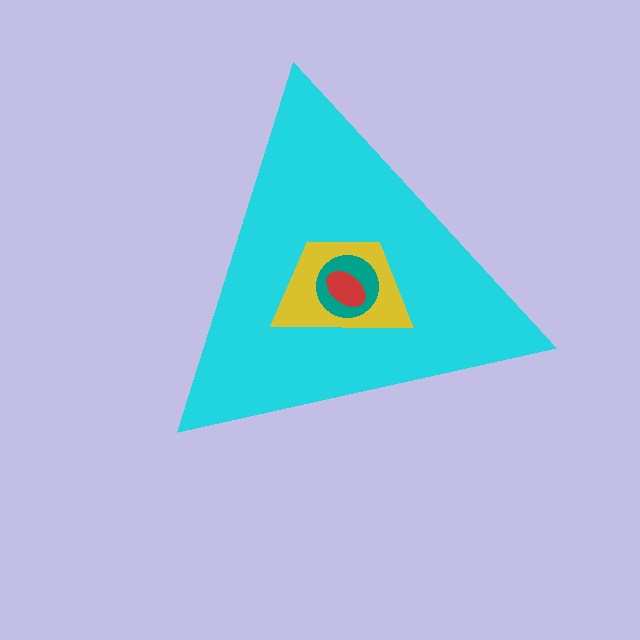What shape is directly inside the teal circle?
The red ellipse.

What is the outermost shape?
The cyan triangle.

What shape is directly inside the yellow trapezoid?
The teal circle.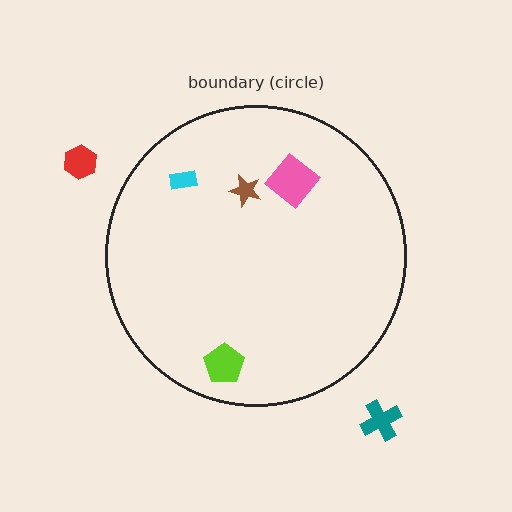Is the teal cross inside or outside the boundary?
Outside.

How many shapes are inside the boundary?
4 inside, 2 outside.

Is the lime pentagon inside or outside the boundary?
Inside.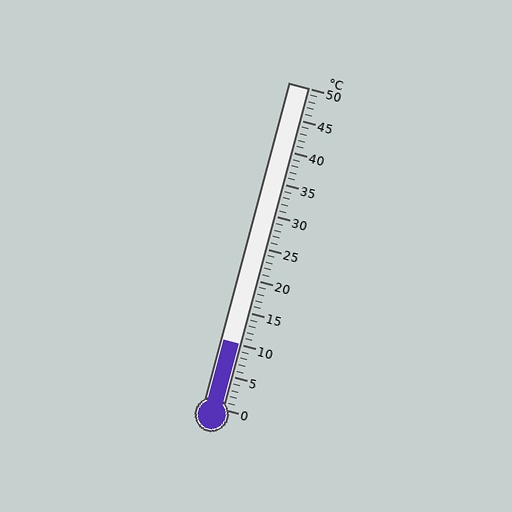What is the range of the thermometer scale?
The thermometer scale ranges from 0°C to 50°C.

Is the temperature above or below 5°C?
The temperature is above 5°C.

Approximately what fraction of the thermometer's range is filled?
The thermometer is filled to approximately 20% of its range.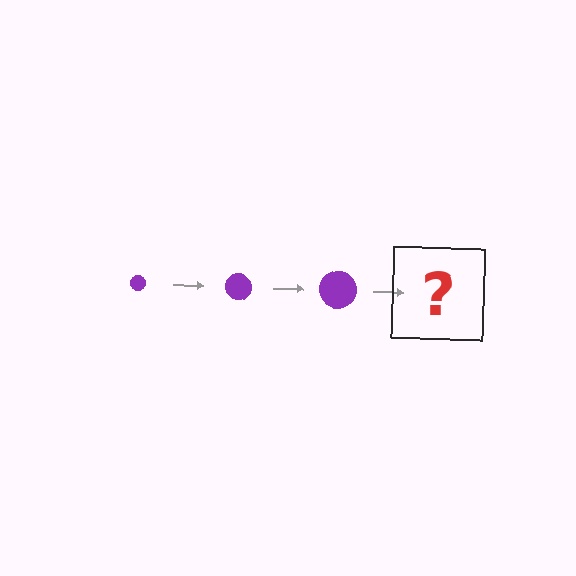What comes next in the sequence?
The next element should be a purple circle, larger than the previous one.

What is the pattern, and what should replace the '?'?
The pattern is that the circle gets progressively larger each step. The '?' should be a purple circle, larger than the previous one.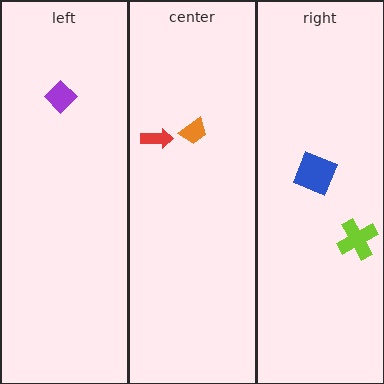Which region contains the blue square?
The right region.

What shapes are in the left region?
The purple diamond.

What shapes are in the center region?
The orange trapezoid, the red arrow.